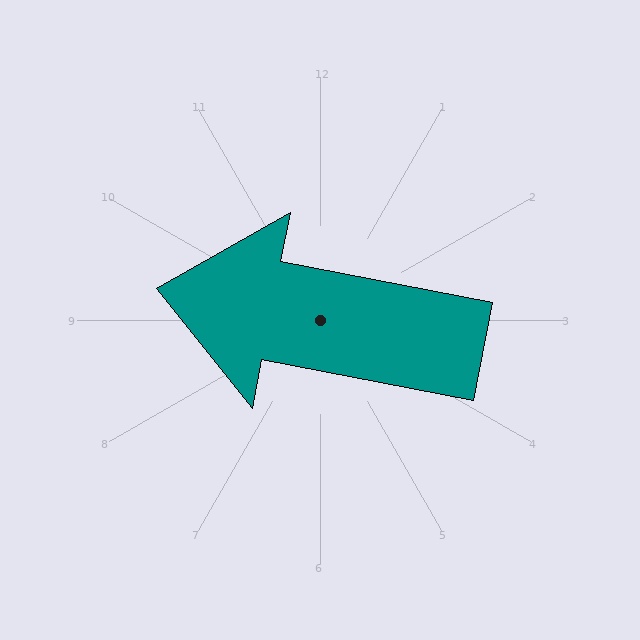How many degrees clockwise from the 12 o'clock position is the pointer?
Approximately 281 degrees.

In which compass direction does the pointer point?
West.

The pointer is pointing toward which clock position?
Roughly 9 o'clock.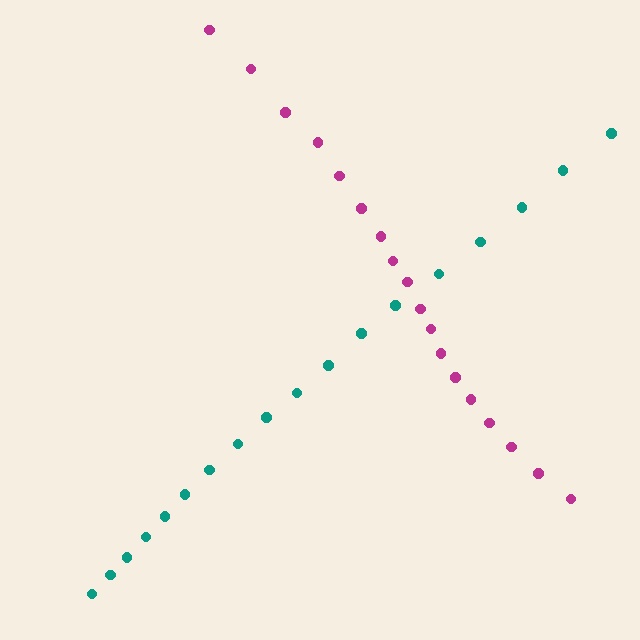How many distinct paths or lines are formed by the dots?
There are 2 distinct paths.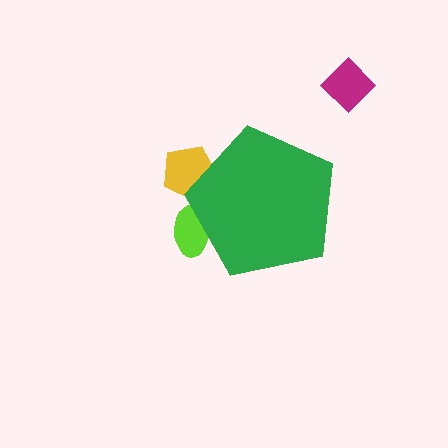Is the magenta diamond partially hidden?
No, the magenta diamond is fully visible.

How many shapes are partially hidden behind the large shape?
2 shapes are partially hidden.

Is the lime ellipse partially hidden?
Yes, the lime ellipse is partially hidden behind the green pentagon.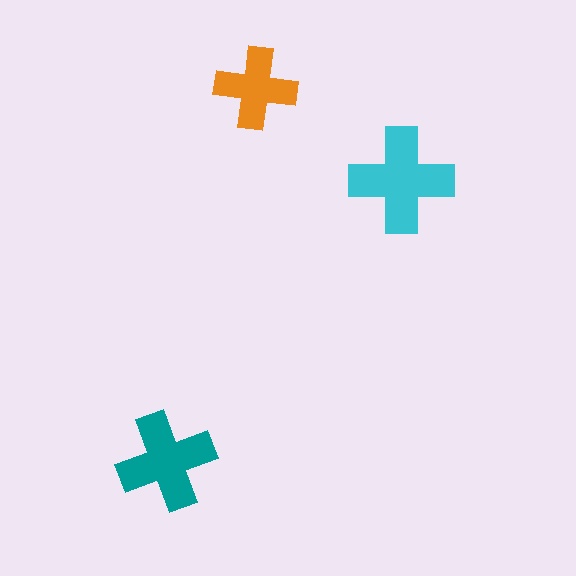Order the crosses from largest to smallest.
the cyan one, the teal one, the orange one.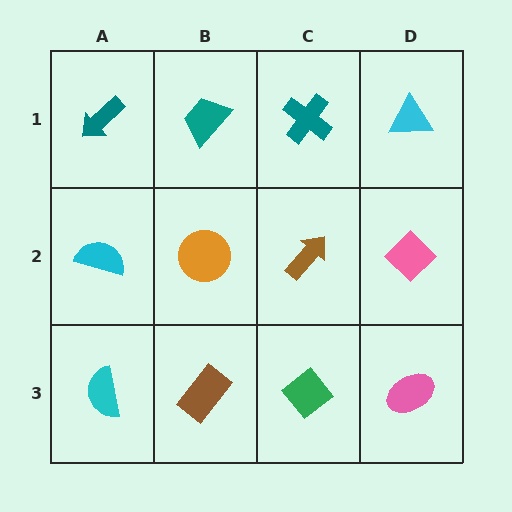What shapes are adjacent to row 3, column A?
A cyan semicircle (row 2, column A), a brown rectangle (row 3, column B).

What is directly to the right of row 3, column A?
A brown rectangle.